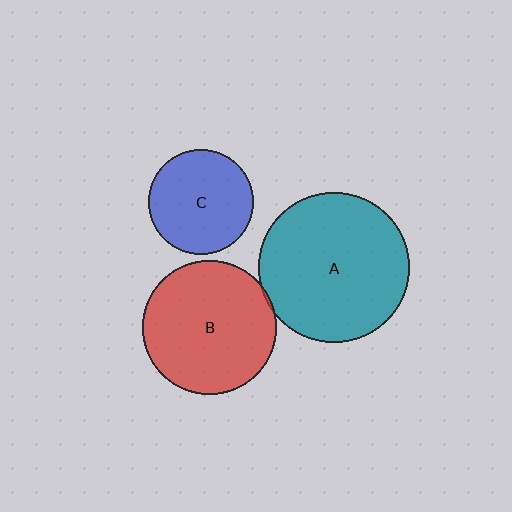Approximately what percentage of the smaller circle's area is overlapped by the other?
Approximately 5%.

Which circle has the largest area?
Circle A (teal).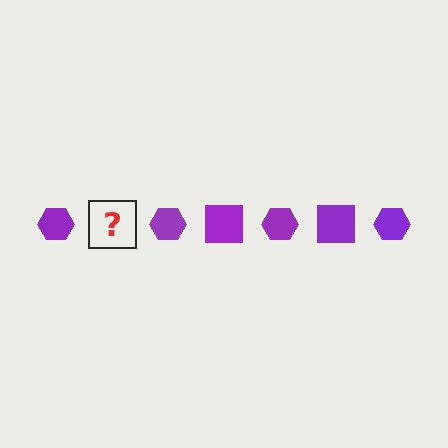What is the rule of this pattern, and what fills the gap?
The rule is that the pattern cycles through hexagon, square shapes in purple. The gap should be filled with a purple square.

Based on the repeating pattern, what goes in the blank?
The blank should be a purple square.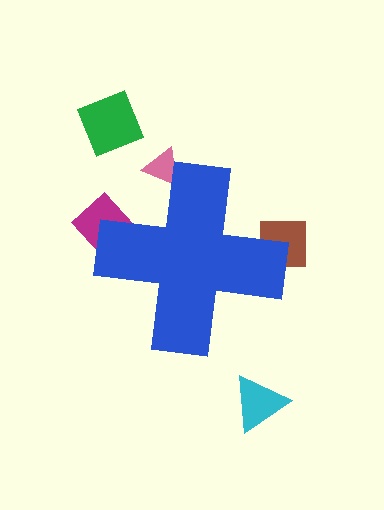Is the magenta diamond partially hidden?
Yes, the magenta diamond is partially hidden behind the blue cross.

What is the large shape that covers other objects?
A blue cross.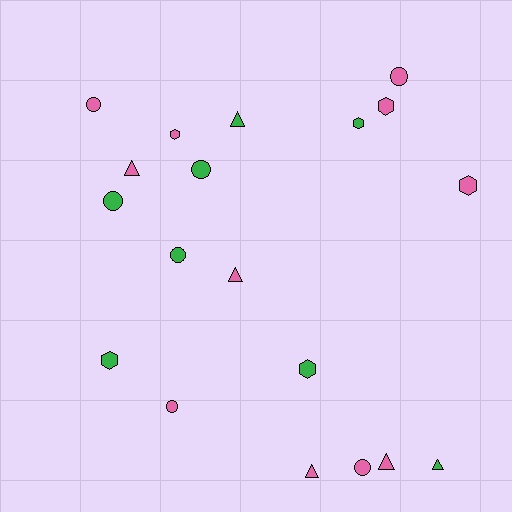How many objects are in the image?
There are 19 objects.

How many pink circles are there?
There are 4 pink circles.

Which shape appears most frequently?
Circle, with 7 objects.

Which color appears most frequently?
Pink, with 11 objects.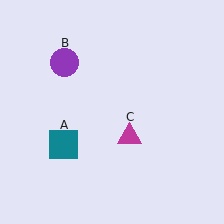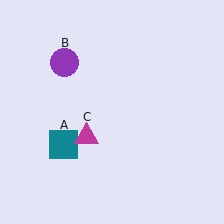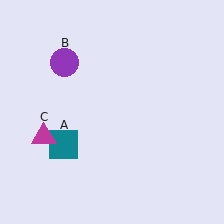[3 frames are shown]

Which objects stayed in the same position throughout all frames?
Teal square (object A) and purple circle (object B) remained stationary.